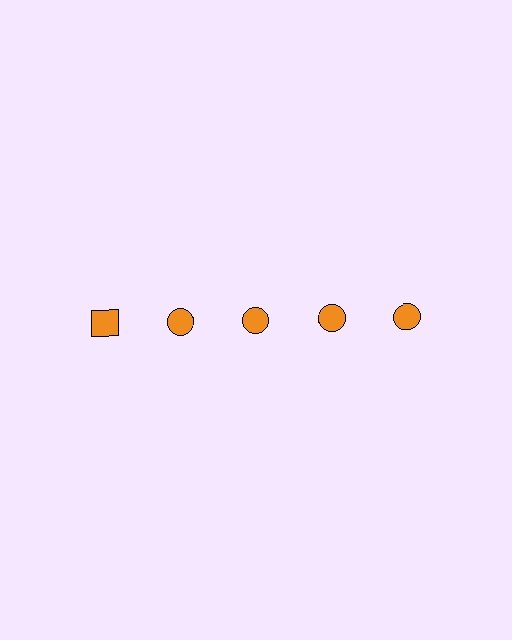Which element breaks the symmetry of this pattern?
The orange square in the top row, leftmost column breaks the symmetry. All other shapes are orange circles.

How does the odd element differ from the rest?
It has a different shape: square instead of circle.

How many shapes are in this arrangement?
There are 5 shapes arranged in a grid pattern.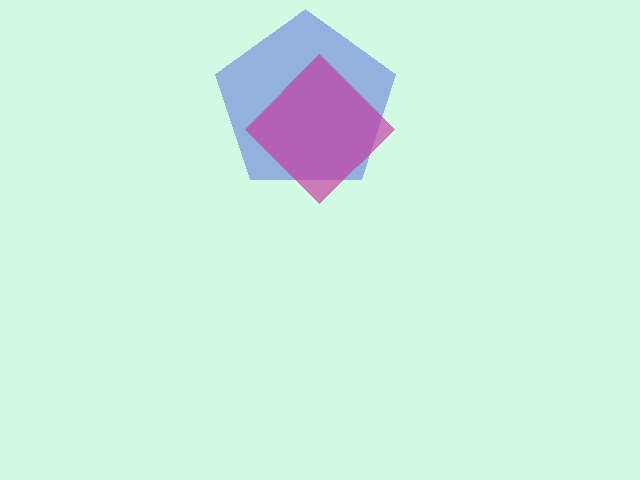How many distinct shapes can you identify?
There are 2 distinct shapes: a blue pentagon, a magenta diamond.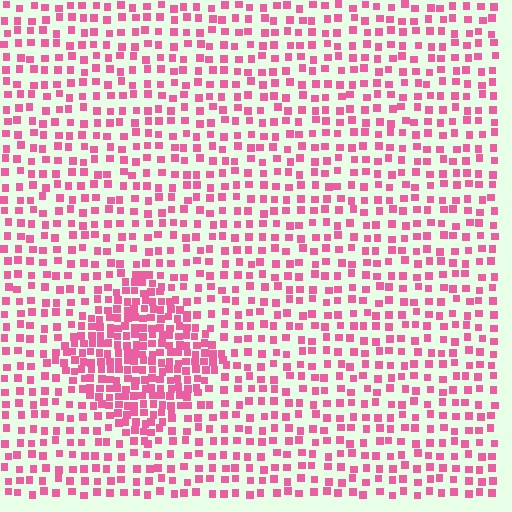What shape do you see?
I see a diamond.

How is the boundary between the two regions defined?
The boundary is defined by a change in element density (approximately 2.2x ratio). All elements are the same color, size, and shape.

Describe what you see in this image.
The image contains small pink elements arranged at two different densities. A diamond-shaped region is visible where the elements are more densely packed than the surrounding area.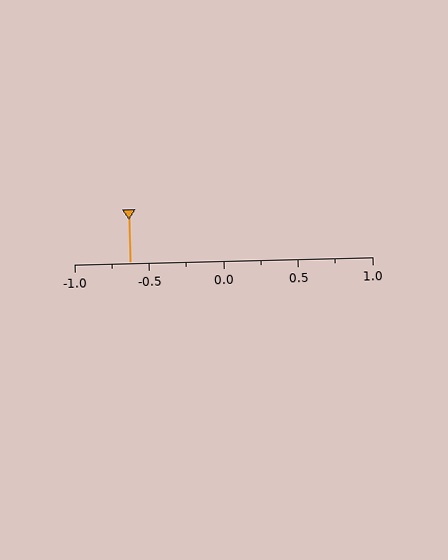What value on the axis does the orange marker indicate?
The marker indicates approximately -0.62.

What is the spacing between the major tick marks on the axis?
The major ticks are spaced 0.5 apart.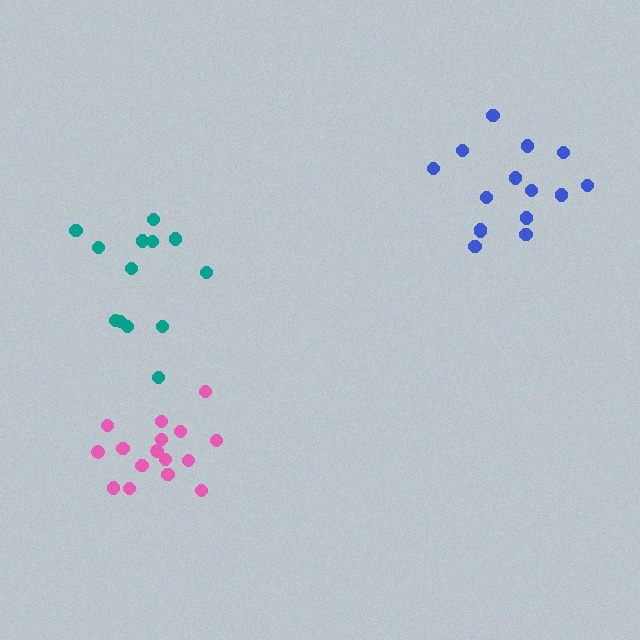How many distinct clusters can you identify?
There are 3 distinct clusters.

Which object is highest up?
The blue cluster is topmost.